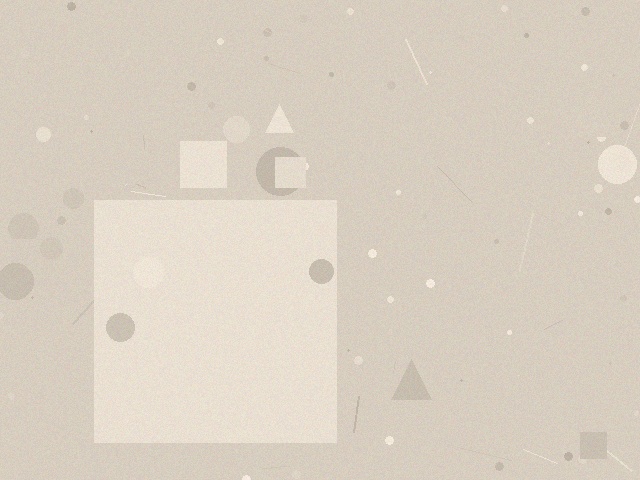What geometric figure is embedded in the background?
A square is embedded in the background.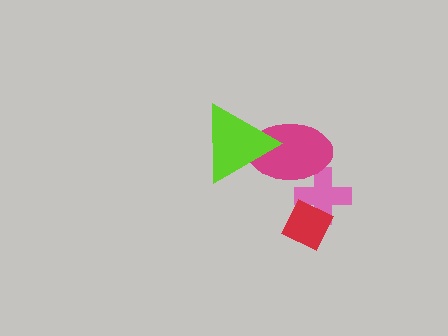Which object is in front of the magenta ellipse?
The lime triangle is in front of the magenta ellipse.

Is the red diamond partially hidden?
No, no other shape covers it.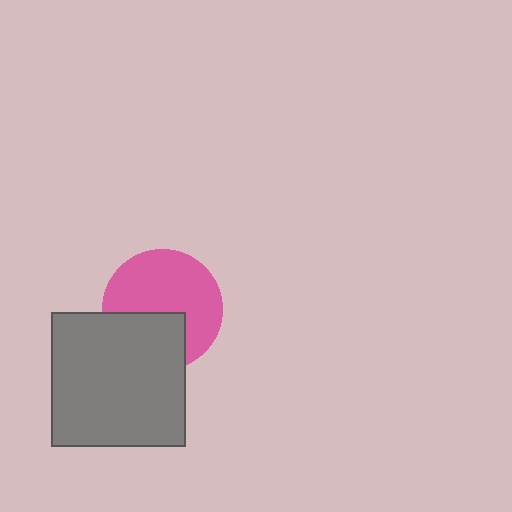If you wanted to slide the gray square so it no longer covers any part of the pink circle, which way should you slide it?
Slide it down — that is the most direct way to separate the two shapes.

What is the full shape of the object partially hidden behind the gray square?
The partially hidden object is a pink circle.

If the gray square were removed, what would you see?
You would see the complete pink circle.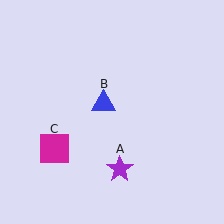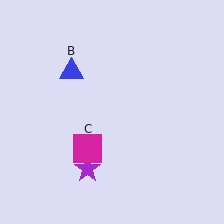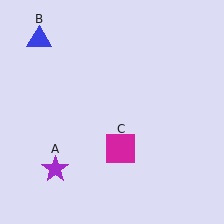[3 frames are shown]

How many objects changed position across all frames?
3 objects changed position: purple star (object A), blue triangle (object B), magenta square (object C).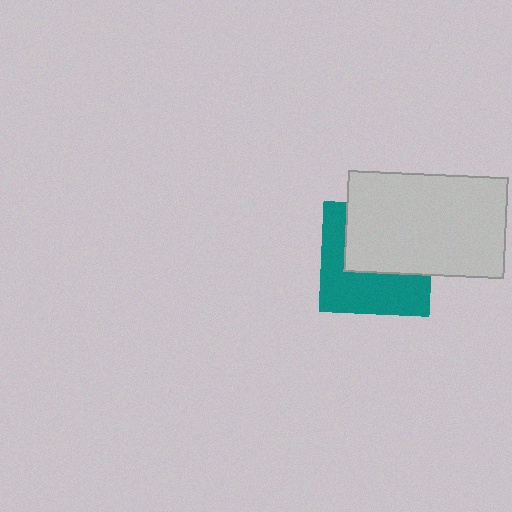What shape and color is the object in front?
The object in front is a light gray rectangle.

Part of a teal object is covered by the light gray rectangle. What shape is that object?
It is a square.